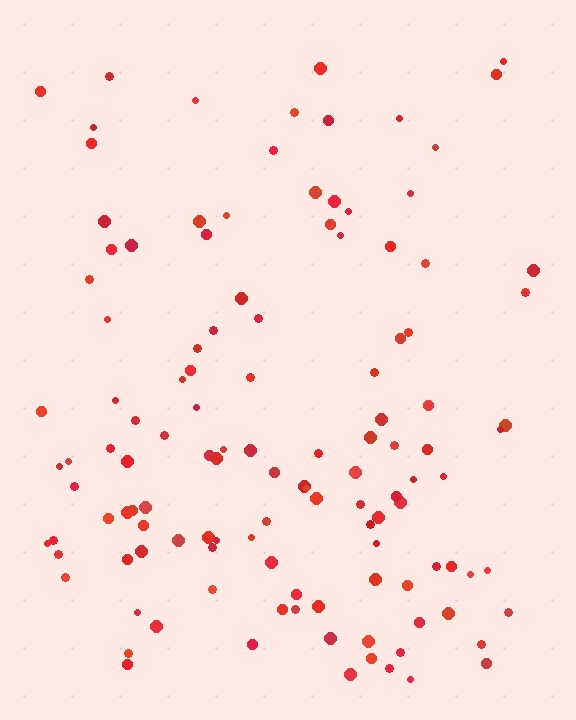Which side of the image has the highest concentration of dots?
The bottom.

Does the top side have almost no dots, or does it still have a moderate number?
Still a moderate number, just noticeably fewer than the bottom.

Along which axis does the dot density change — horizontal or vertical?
Vertical.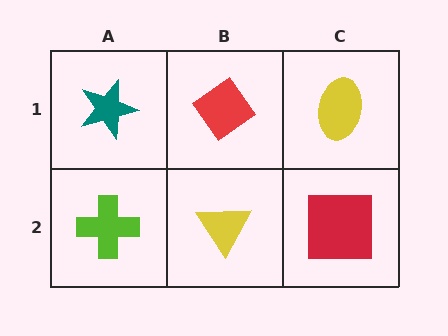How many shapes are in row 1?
3 shapes.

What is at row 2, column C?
A red square.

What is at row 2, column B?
A yellow triangle.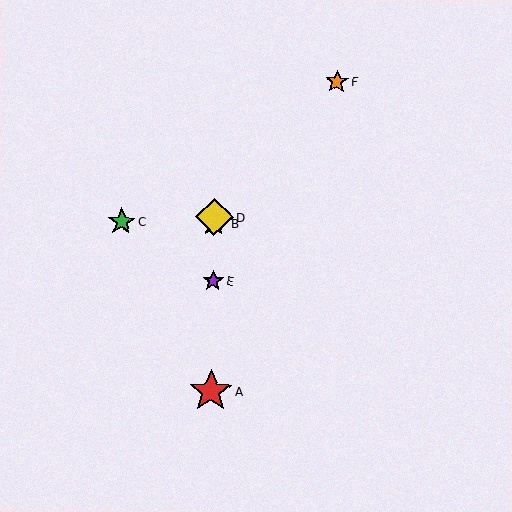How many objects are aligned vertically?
4 objects (A, B, D, E) are aligned vertically.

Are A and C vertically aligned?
No, A is at x≈211 and C is at x≈122.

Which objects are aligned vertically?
Objects A, B, D, E are aligned vertically.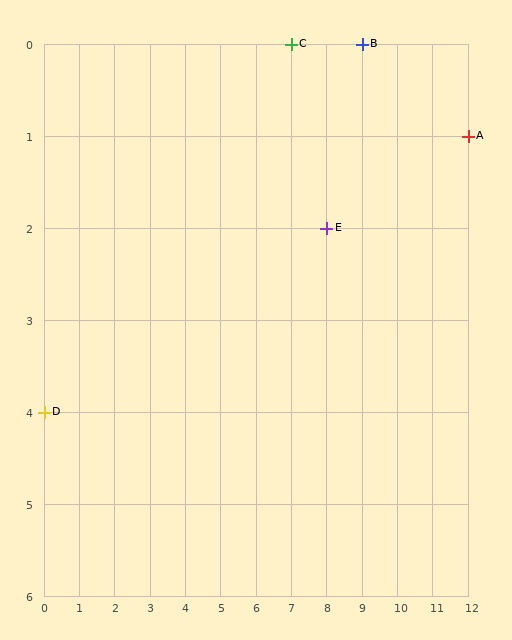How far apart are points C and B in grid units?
Points C and B are 2 columns apart.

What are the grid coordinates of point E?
Point E is at grid coordinates (8, 2).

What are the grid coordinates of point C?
Point C is at grid coordinates (7, 0).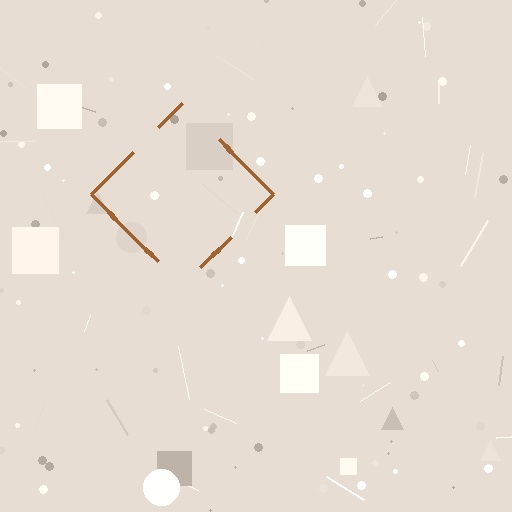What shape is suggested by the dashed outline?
The dashed outline suggests a diamond.